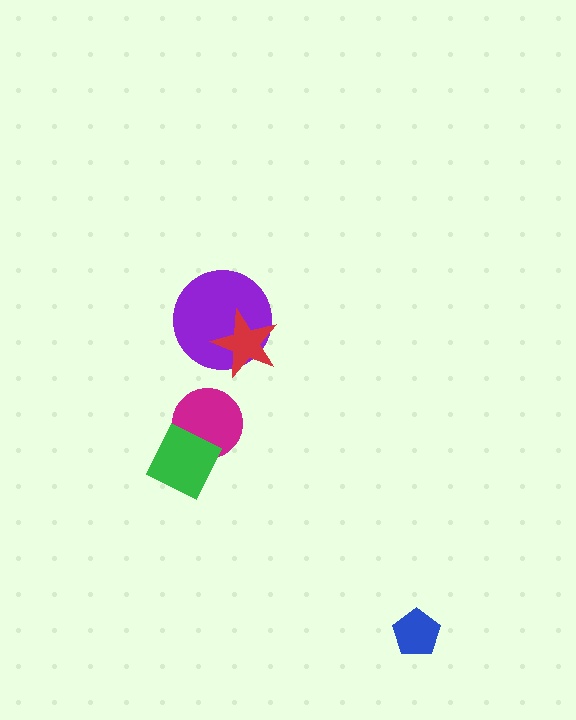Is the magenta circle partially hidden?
Yes, it is partially covered by another shape.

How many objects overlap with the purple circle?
1 object overlaps with the purple circle.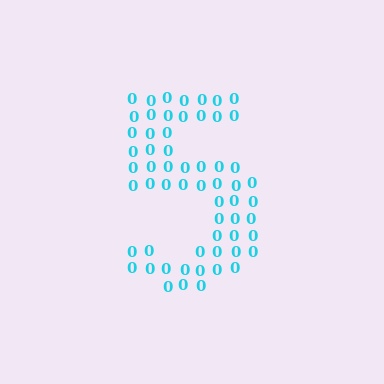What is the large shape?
The large shape is the digit 5.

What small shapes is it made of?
It is made of small digit 0's.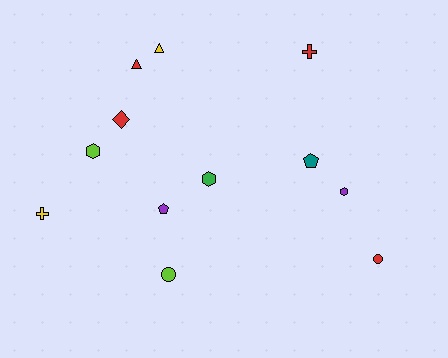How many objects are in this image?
There are 12 objects.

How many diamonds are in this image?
There is 1 diamond.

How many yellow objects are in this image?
There are 2 yellow objects.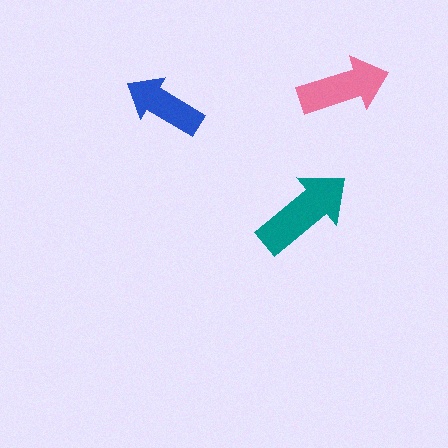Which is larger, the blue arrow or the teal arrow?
The teal one.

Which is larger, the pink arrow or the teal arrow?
The teal one.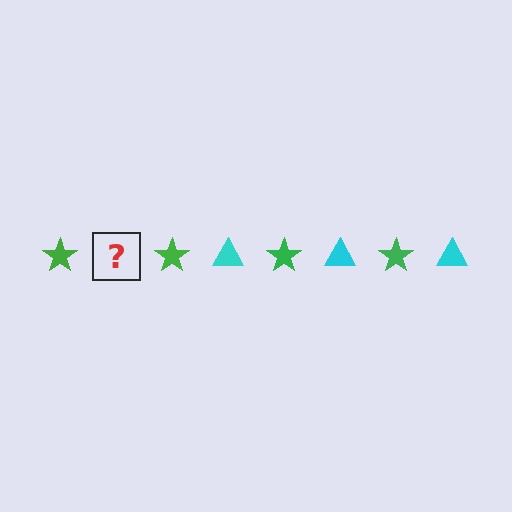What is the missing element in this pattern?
The missing element is a cyan triangle.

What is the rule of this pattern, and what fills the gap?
The rule is that the pattern alternates between green star and cyan triangle. The gap should be filled with a cyan triangle.